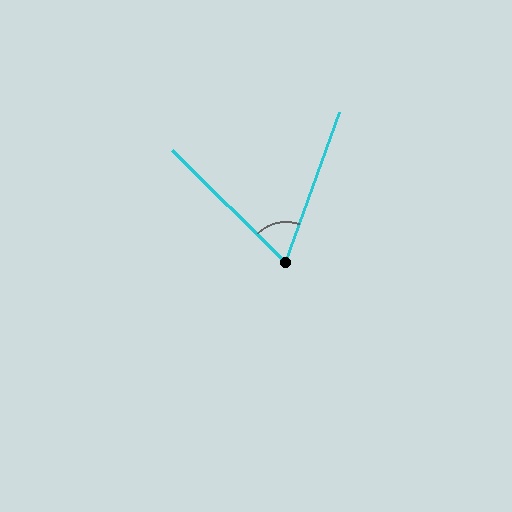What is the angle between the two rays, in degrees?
Approximately 65 degrees.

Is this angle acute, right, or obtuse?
It is acute.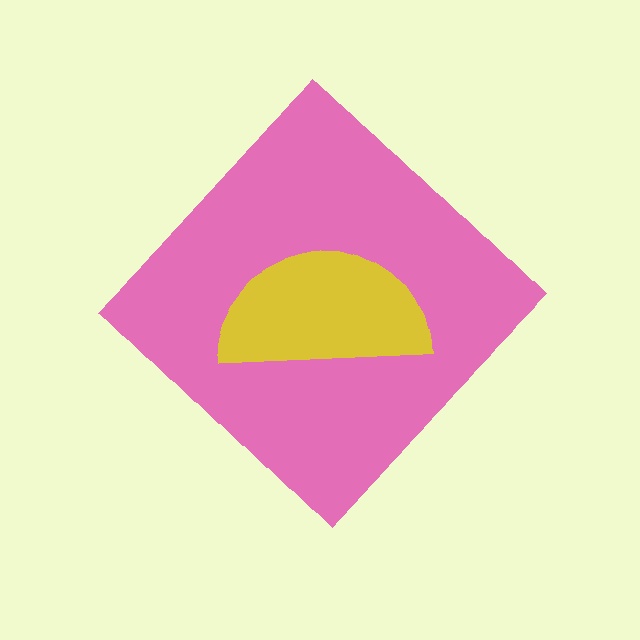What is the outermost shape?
The pink diamond.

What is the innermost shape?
The yellow semicircle.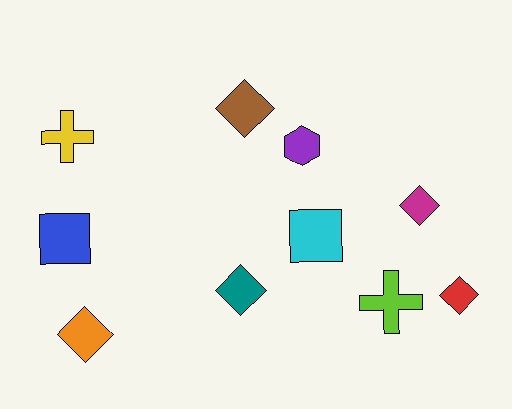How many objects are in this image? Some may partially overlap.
There are 10 objects.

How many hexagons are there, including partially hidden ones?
There is 1 hexagon.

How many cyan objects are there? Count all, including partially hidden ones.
There is 1 cyan object.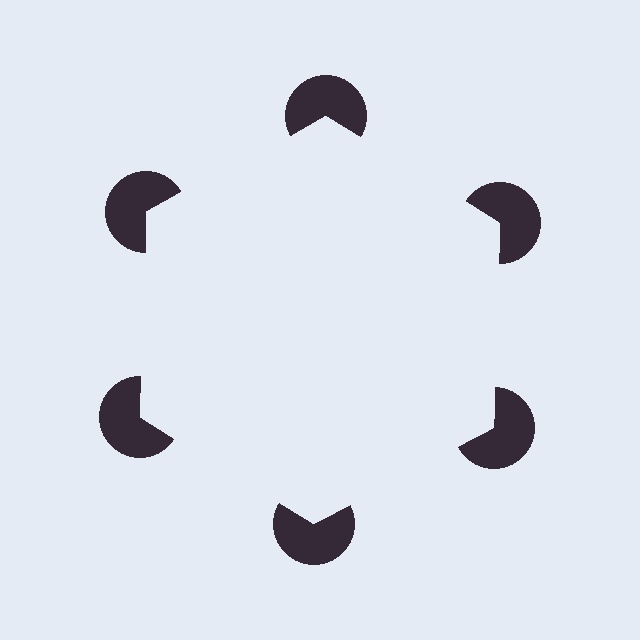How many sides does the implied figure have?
6 sides.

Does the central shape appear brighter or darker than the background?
It typically appears slightly brighter than the background, even though no actual brightness change is drawn.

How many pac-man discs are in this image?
There are 6 — one at each vertex of the illusory hexagon.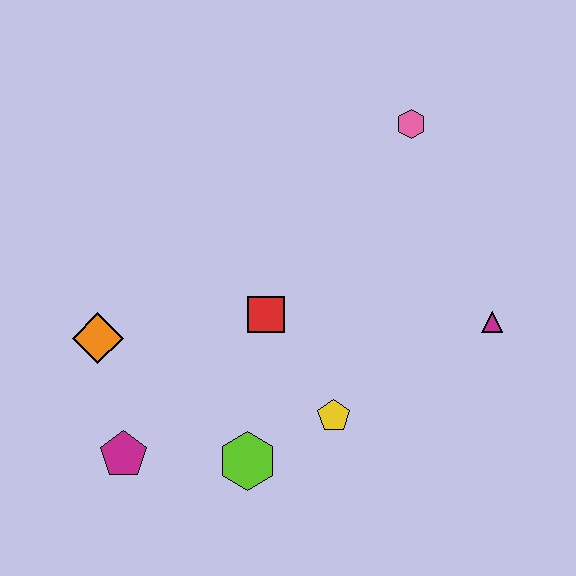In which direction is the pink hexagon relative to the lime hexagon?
The pink hexagon is above the lime hexagon.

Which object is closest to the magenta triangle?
The yellow pentagon is closest to the magenta triangle.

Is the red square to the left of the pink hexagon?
Yes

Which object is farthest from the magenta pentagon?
The pink hexagon is farthest from the magenta pentagon.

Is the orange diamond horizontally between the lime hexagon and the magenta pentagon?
No